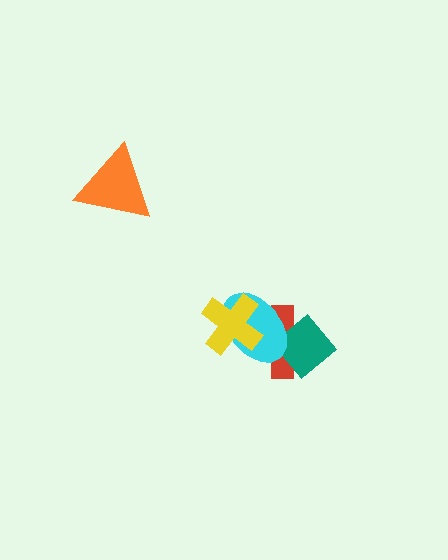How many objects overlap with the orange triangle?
0 objects overlap with the orange triangle.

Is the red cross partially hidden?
Yes, it is partially covered by another shape.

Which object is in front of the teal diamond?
The cyan ellipse is in front of the teal diamond.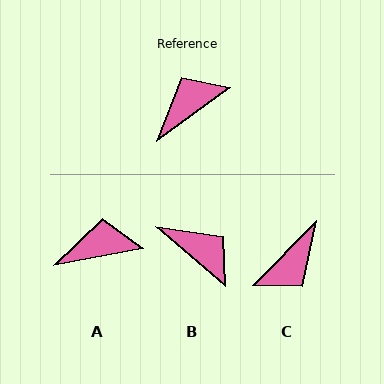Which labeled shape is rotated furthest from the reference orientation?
C, about 171 degrees away.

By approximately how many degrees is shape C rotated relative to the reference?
Approximately 171 degrees clockwise.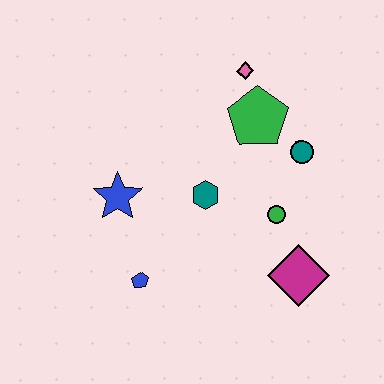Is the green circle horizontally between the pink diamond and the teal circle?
Yes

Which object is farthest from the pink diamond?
The blue pentagon is farthest from the pink diamond.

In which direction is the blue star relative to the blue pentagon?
The blue star is above the blue pentagon.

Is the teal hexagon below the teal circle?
Yes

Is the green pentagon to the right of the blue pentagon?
Yes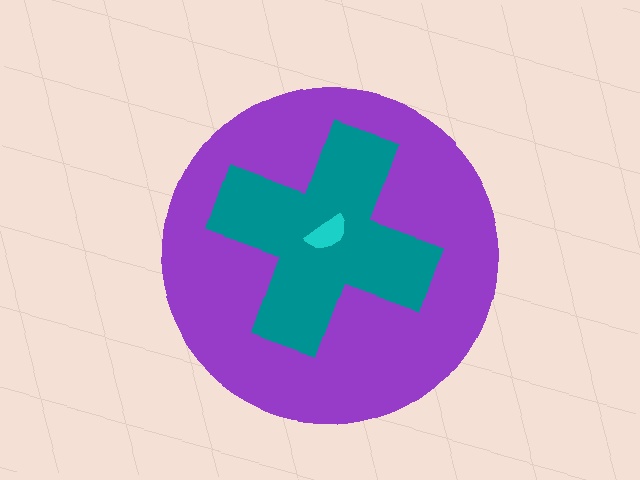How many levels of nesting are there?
3.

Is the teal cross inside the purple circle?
Yes.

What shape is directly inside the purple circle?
The teal cross.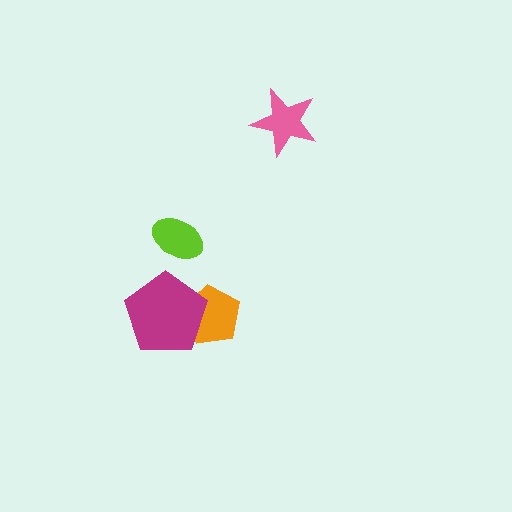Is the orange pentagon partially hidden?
Yes, it is partially covered by another shape.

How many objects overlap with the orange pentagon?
1 object overlaps with the orange pentagon.